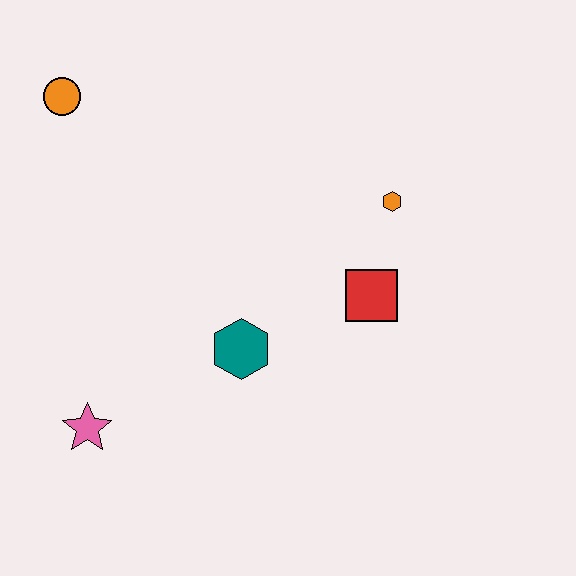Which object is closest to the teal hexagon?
The red square is closest to the teal hexagon.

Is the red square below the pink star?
No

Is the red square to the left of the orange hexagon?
Yes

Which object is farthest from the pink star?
The orange hexagon is farthest from the pink star.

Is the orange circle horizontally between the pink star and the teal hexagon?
No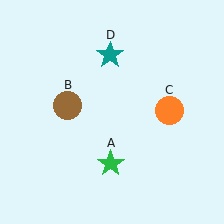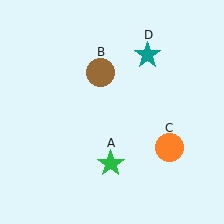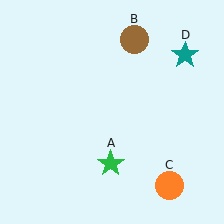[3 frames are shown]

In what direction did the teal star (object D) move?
The teal star (object D) moved right.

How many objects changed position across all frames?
3 objects changed position: brown circle (object B), orange circle (object C), teal star (object D).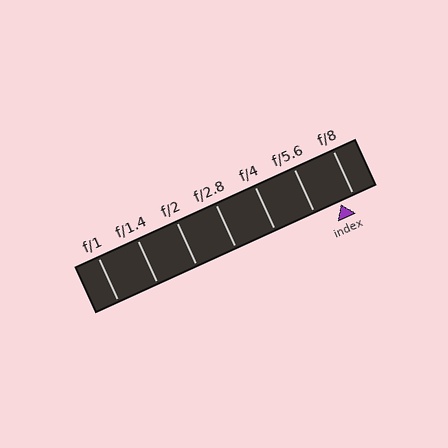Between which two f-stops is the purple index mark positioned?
The index mark is between f/5.6 and f/8.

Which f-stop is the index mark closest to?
The index mark is closest to f/8.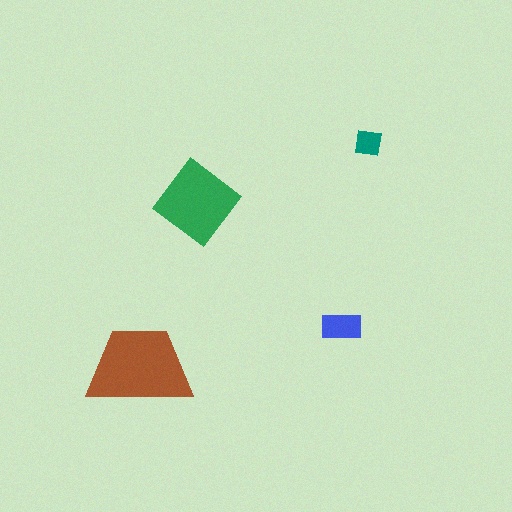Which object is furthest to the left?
The brown trapezoid is leftmost.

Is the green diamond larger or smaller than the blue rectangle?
Larger.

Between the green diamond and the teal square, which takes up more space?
The green diamond.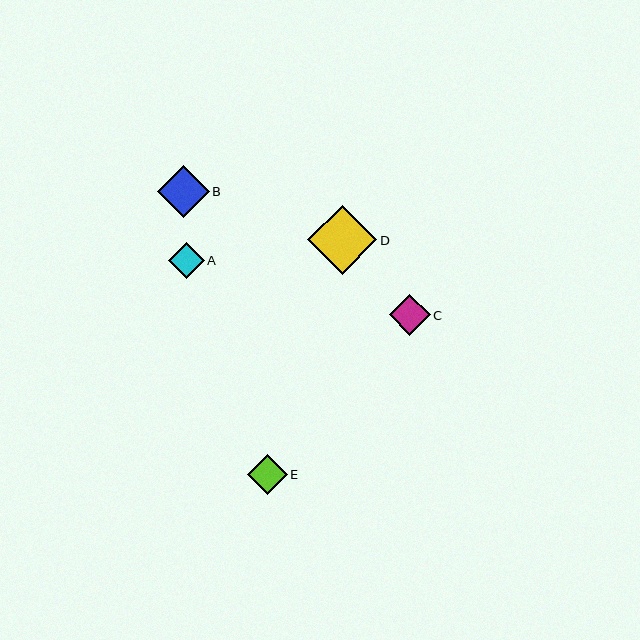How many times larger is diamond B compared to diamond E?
Diamond B is approximately 1.3 times the size of diamond E.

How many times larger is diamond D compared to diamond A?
Diamond D is approximately 1.9 times the size of diamond A.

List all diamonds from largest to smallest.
From largest to smallest: D, B, C, E, A.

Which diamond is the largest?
Diamond D is the largest with a size of approximately 69 pixels.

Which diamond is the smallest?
Diamond A is the smallest with a size of approximately 35 pixels.